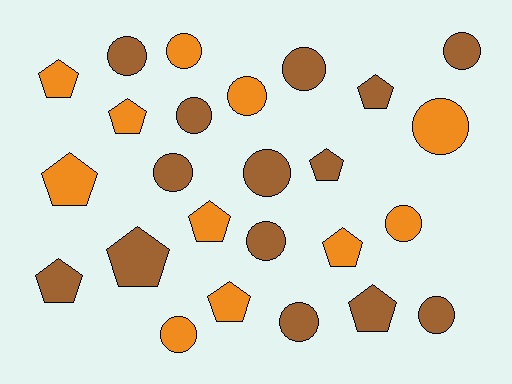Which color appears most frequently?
Brown, with 14 objects.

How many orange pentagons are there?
There are 6 orange pentagons.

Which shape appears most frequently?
Circle, with 14 objects.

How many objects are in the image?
There are 25 objects.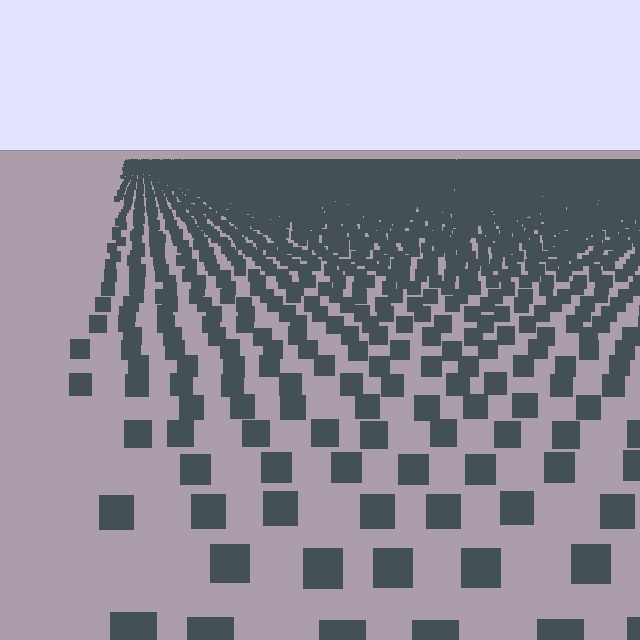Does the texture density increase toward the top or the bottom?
Density increases toward the top.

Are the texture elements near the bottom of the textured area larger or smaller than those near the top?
Larger. Near the bottom, elements are closer to the viewer and appear at a bigger on-screen size.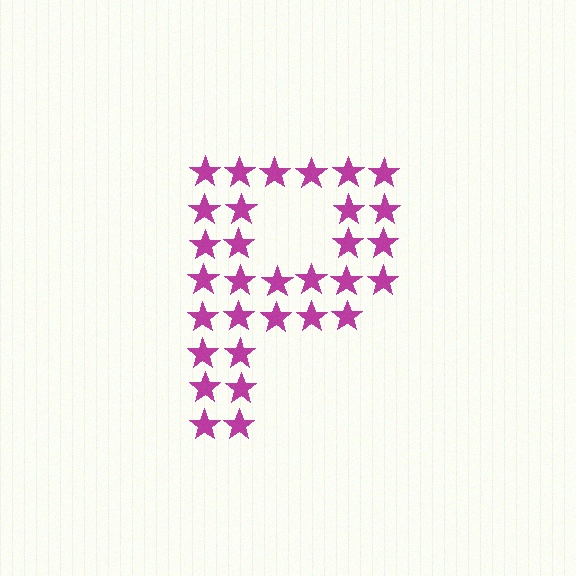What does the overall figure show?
The overall figure shows the letter P.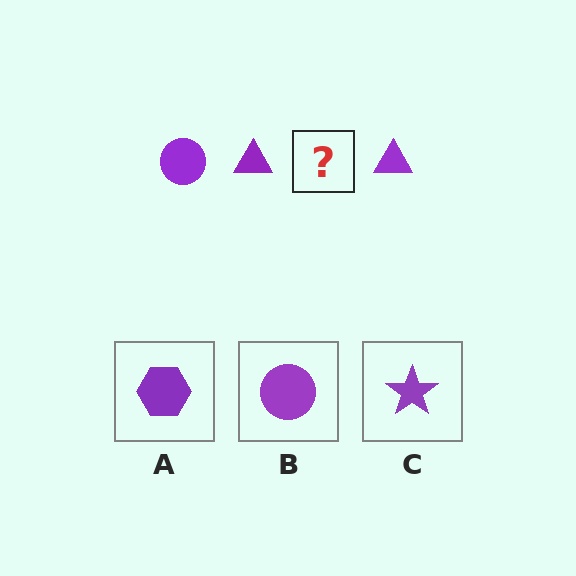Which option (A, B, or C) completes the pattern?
B.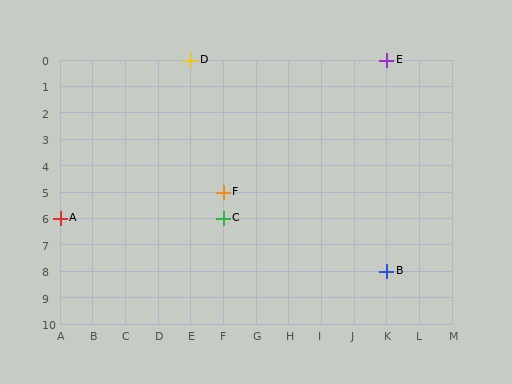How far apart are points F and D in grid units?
Points F and D are 1 column and 5 rows apart (about 5.1 grid units diagonally).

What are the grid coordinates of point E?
Point E is at grid coordinates (K, 0).